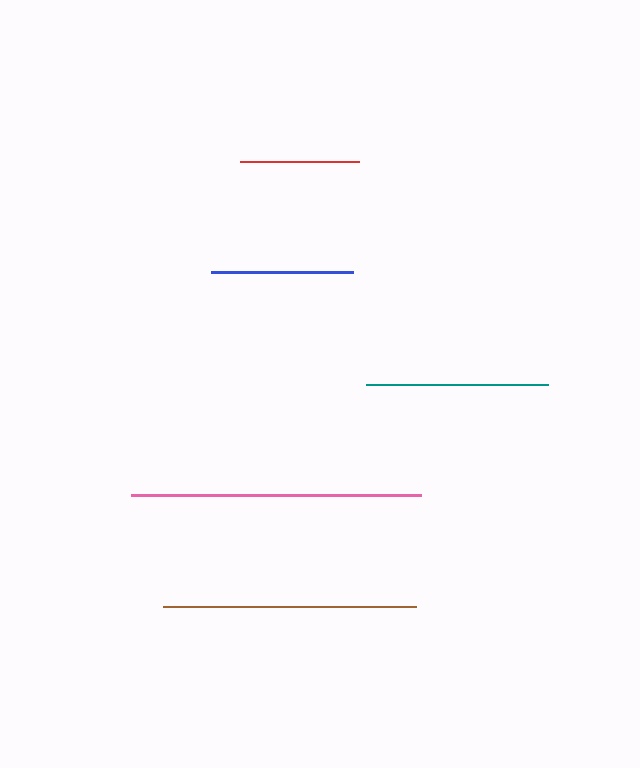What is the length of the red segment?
The red segment is approximately 119 pixels long.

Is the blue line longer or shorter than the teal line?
The teal line is longer than the blue line.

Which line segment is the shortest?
The red line is the shortest at approximately 119 pixels.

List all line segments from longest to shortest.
From longest to shortest: pink, brown, teal, blue, red.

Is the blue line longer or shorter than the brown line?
The brown line is longer than the blue line.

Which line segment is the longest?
The pink line is the longest at approximately 290 pixels.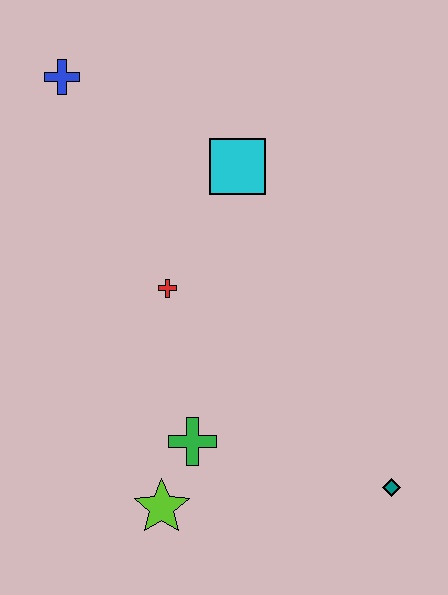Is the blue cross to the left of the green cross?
Yes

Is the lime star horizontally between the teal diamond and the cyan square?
No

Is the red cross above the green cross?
Yes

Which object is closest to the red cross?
The cyan square is closest to the red cross.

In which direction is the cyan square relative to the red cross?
The cyan square is above the red cross.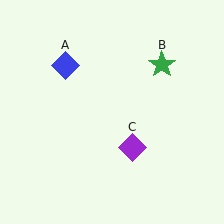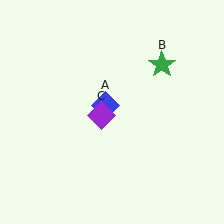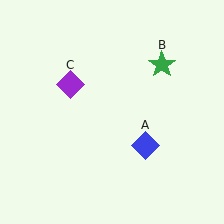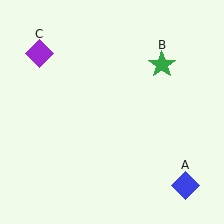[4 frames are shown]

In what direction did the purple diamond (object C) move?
The purple diamond (object C) moved up and to the left.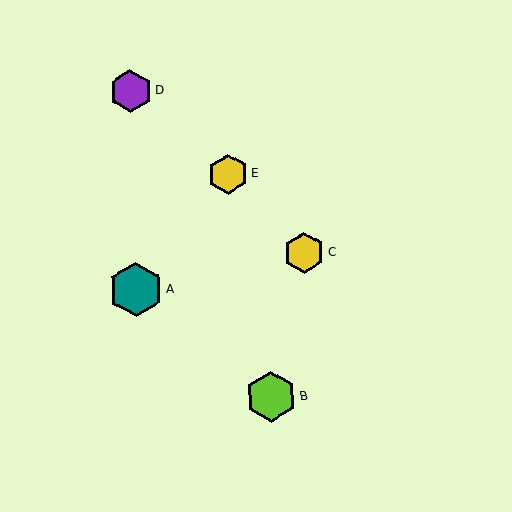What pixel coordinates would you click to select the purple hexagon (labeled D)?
Click at (131, 91) to select the purple hexagon D.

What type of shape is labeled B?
Shape B is a lime hexagon.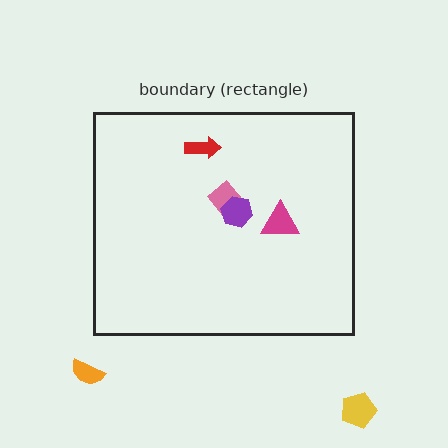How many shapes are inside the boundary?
4 inside, 2 outside.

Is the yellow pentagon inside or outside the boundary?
Outside.